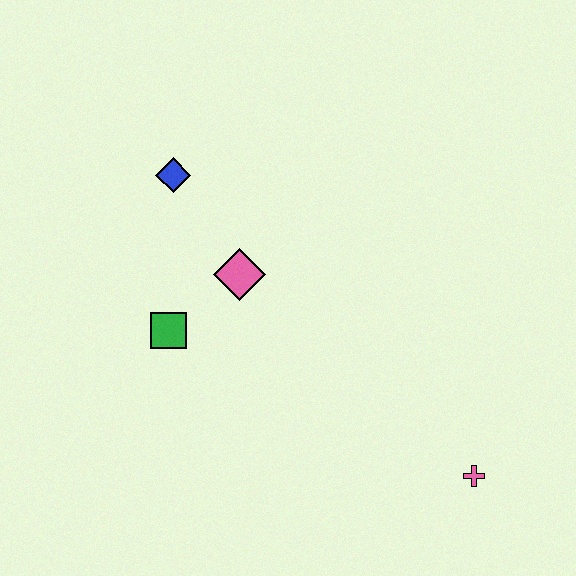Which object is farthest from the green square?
The pink cross is farthest from the green square.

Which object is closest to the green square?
The pink diamond is closest to the green square.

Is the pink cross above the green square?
No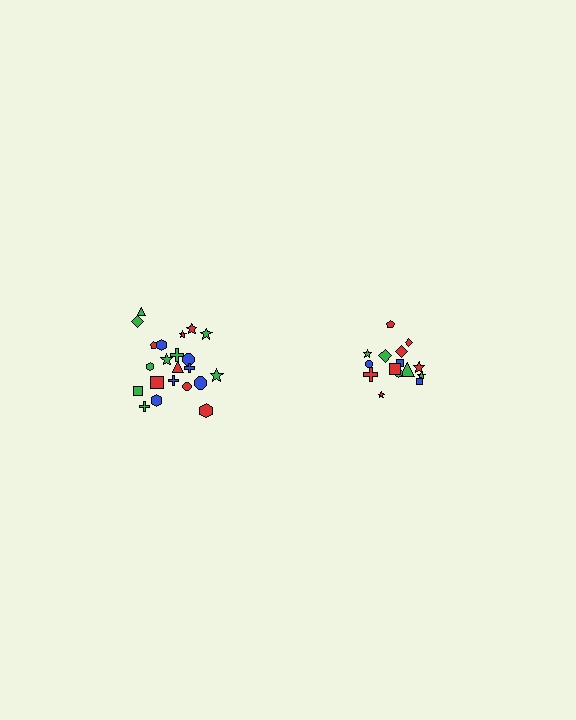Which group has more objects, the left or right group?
The left group.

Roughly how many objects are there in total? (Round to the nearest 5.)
Roughly 35 objects in total.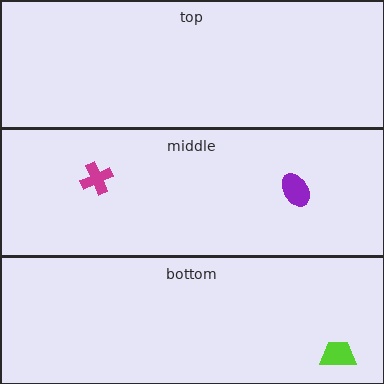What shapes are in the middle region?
The purple ellipse, the magenta cross.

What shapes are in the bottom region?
The lime trapezoid.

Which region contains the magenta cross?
The middle region.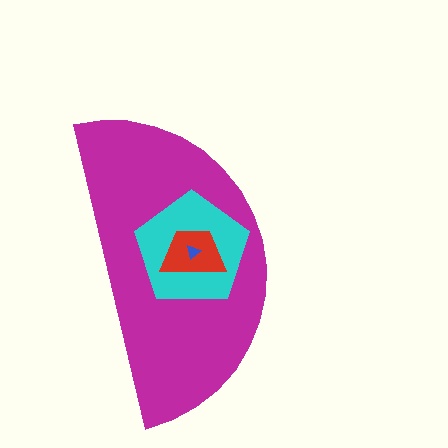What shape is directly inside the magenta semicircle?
The cyan pentagon.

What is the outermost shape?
The magenta semicircle.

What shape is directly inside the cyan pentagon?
The red trapezoid.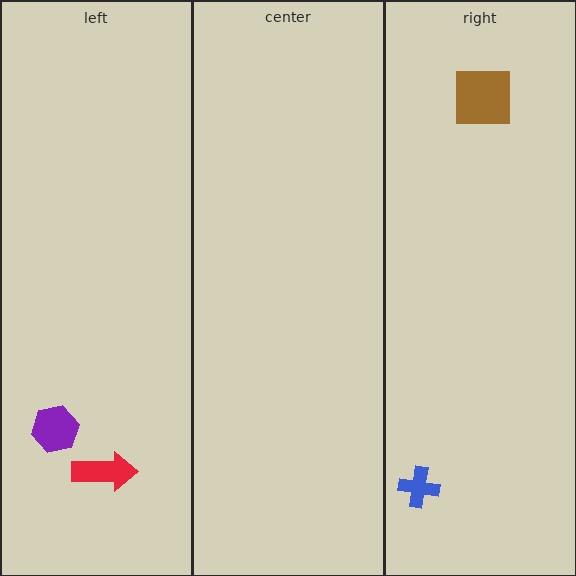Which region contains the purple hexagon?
The left region.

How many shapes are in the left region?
2.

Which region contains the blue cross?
The right region.